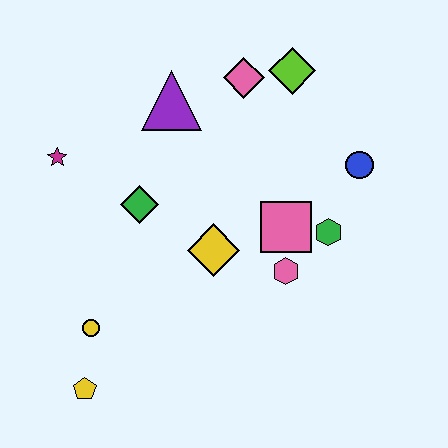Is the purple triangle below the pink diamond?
Yes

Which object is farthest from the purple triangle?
The yellow pentagon is farthest from the purple triangle.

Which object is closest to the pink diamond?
The lime diamond is closest to the pink diamond.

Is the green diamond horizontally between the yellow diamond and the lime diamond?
No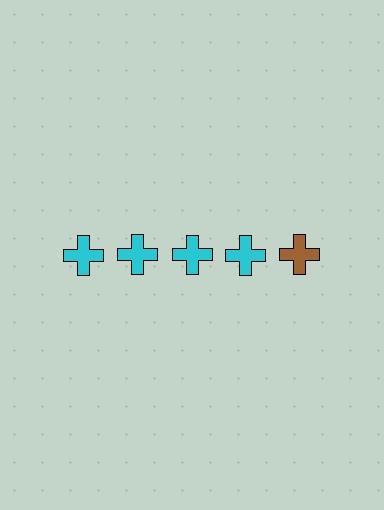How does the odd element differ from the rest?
It has a different color: brown instead of cyan.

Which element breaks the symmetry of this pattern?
The brown cross in the top row, rightmost column breaks the symmetry. All other shapes are cyan crosses.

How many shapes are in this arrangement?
There are 5 shapes arranged in a grid pattern.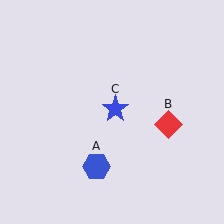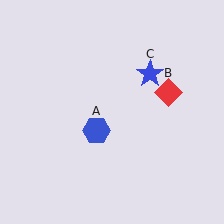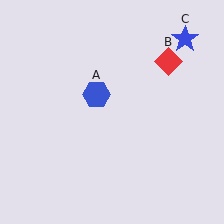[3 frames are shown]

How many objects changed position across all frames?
3 objects changed position: blue hexagon (object A), red diamond (object B), blue star (object C).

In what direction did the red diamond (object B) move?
The red diamond (object B) moved up.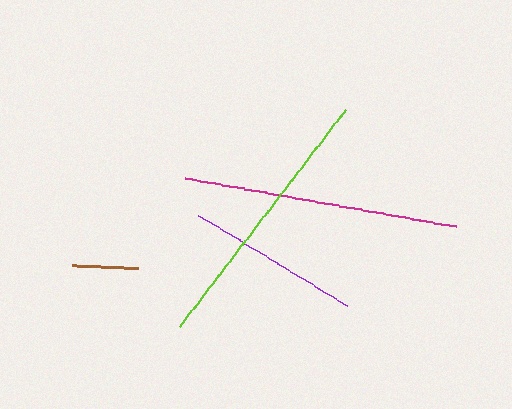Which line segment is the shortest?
The brown line is the shortest at approximately 66 pixels.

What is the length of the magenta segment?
The magenta segment is approximately 275 pixels long.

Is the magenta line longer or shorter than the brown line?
The magenta line is longer than the brown line.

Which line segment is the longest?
The magenta line is the longest at approximately 275 pixels.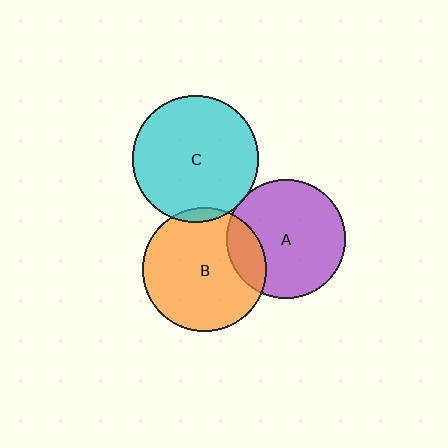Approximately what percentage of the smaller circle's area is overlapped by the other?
Approximately 20%.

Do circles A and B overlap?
Yes.